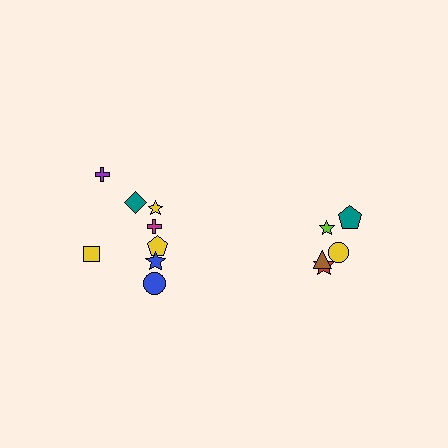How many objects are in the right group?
There are 5 objects.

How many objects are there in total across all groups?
There are 13 objects.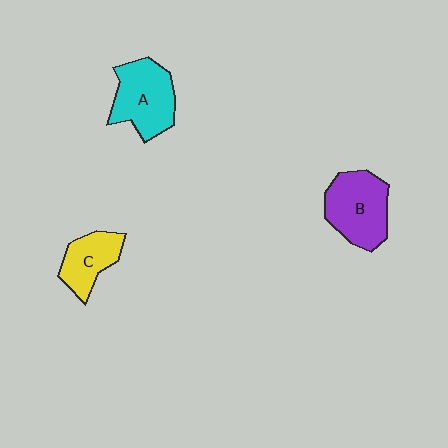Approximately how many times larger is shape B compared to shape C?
Approximately 1.5 times.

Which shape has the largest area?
Shape B (purple).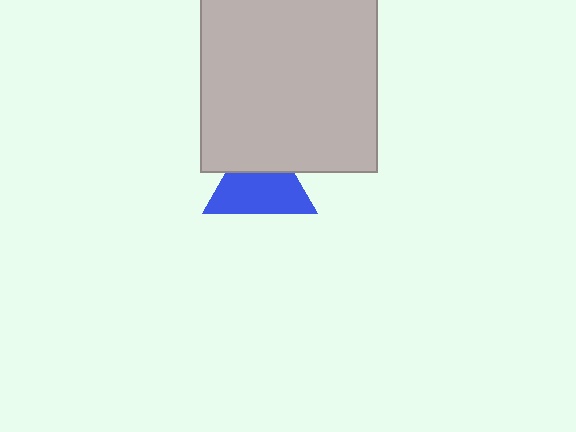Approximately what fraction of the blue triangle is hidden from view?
Roughly 36% of the blue triangle is hidden behind the light gray square.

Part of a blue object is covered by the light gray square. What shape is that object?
It is a triangle.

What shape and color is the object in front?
The object in front is a light gray square.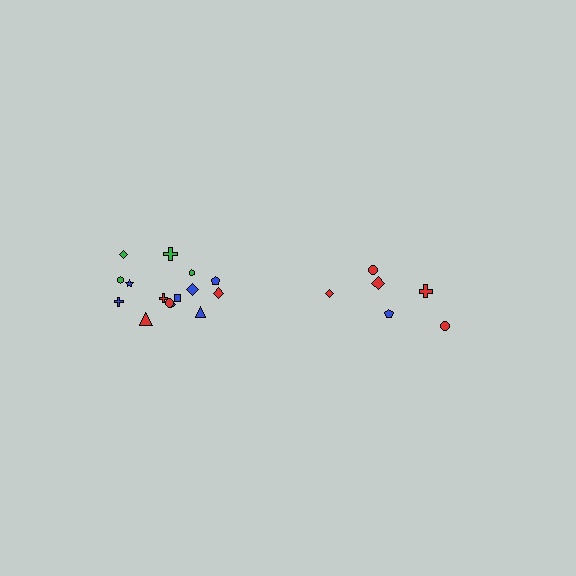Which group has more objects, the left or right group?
The left group.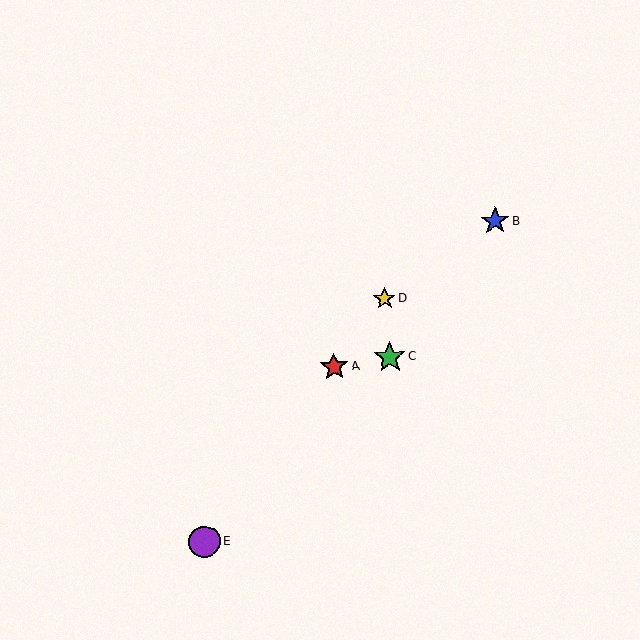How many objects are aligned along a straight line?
3 objects (A, D, E) are aligned along a straight line.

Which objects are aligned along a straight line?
Objects A, D, E are aligned along a straight line.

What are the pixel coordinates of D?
Object D is at (385, 299).